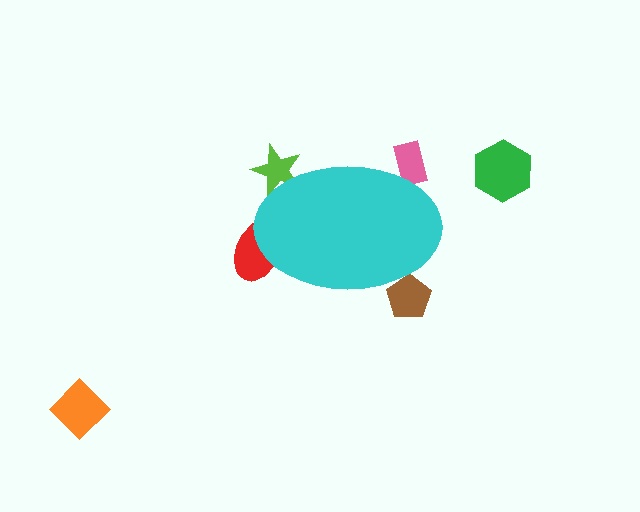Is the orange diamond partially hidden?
No, the orange diamond is fully visible.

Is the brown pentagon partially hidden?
Yes, the brown pentagon is partially hidden behind the cyan ellipse.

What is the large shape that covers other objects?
A cyan ellipse.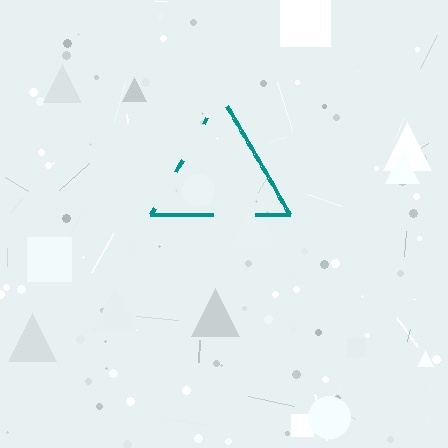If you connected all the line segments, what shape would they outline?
They would outline a triangle.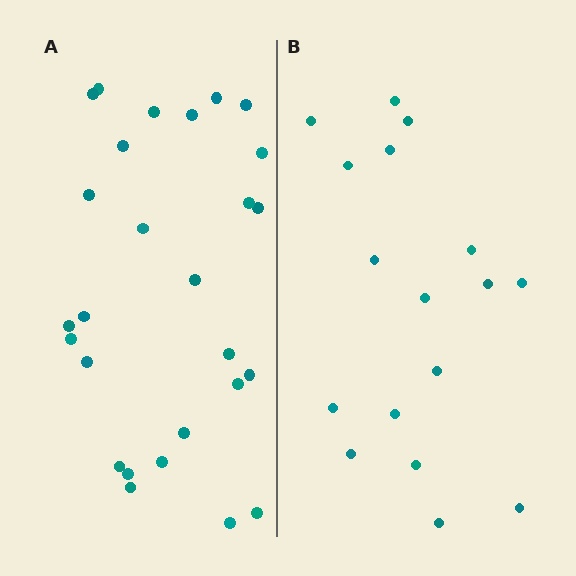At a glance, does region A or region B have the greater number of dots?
Region A (the left region) has more dots.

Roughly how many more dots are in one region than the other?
Region A has roughly 10 or so more dots than region B.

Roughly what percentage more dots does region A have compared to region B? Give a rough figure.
About 60% more.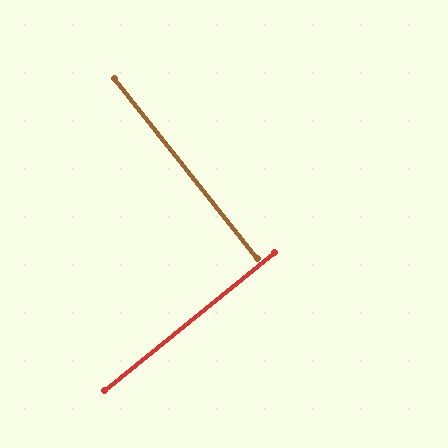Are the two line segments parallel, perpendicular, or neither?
Perpendicular — they meet at approximately 89°.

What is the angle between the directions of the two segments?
Approximately 89 degrees.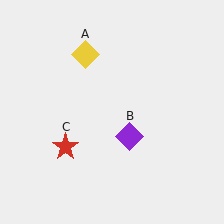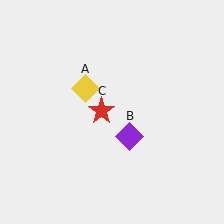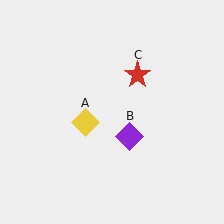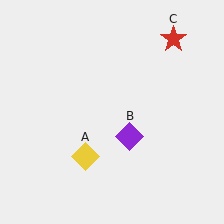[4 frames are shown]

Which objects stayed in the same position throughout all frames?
Purple diamond (object B) remained stationary.